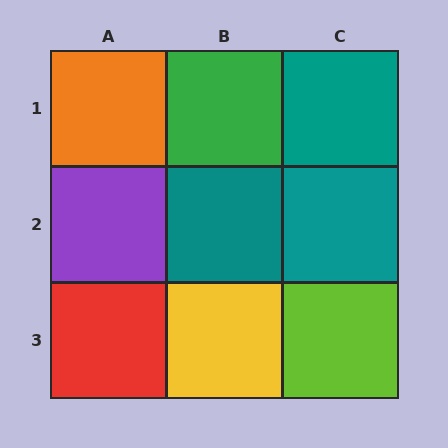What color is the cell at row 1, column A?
Orange.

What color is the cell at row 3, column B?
Yellow.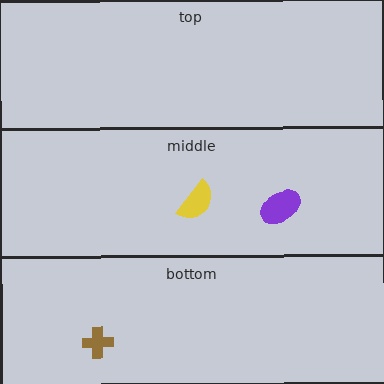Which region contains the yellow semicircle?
The middle region.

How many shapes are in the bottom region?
1.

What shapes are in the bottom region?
The brown cross.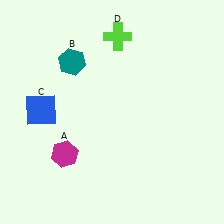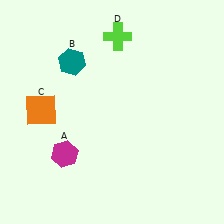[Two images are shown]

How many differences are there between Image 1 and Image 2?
There is 1 difference between the two images.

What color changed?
The square (C) changed from blue in Image 1 to orange in Image 2.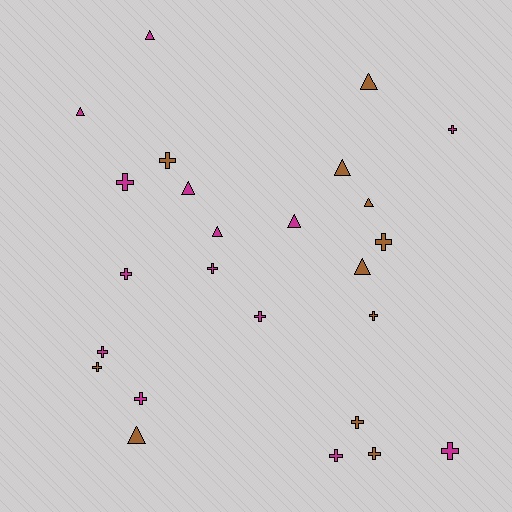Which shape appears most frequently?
Cross, with 15 objects.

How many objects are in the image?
There are 25 objects.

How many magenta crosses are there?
There are 9 magenta crosses.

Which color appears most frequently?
Magenta, with 14 objects.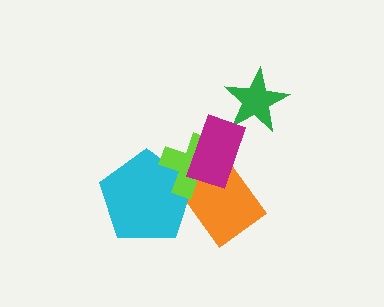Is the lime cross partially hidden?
Yes, it is partially covered by another shape.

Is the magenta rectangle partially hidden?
No, no other shape covers it.